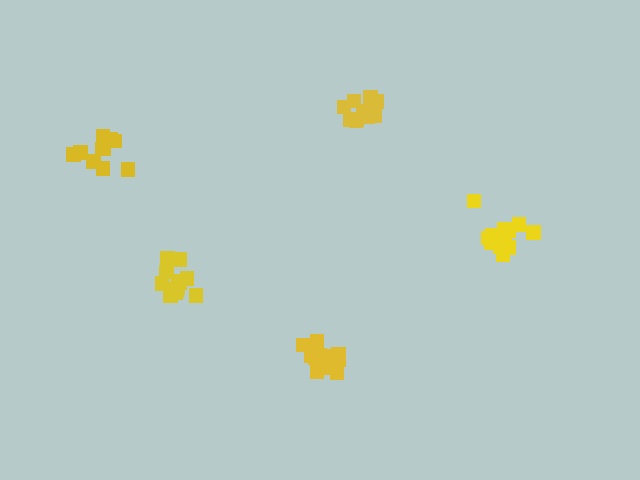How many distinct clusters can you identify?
There are 5 distinct clusters.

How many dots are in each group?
Group 1: 12 dots, Group 2: 14 dots, Group 3: 11 dots, Group 4: 13 dots, Group 5: 13 dots (63 total).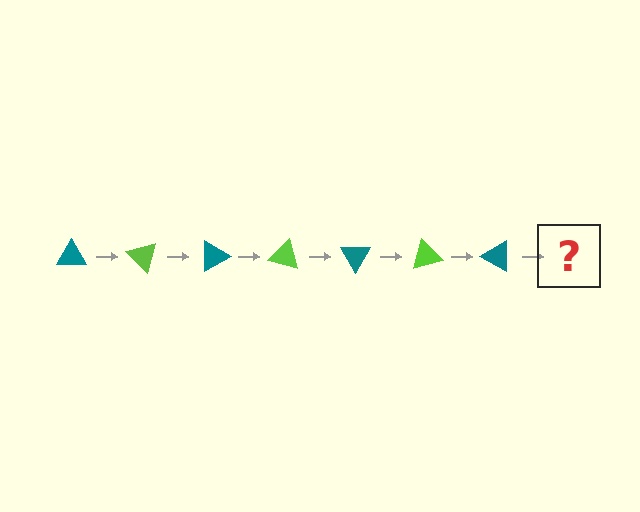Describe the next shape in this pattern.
It should be a lime triangle, rotated 315 degrees from the start.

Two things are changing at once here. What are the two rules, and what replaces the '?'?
The two rules are that it rotates 45 degrees each step and the color cycles through teal and lime. The '?' should be a lime triangle, rotated 315 degrees from the start.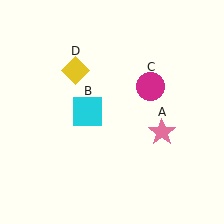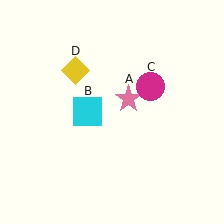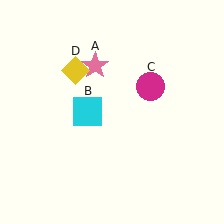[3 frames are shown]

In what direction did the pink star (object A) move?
The pink star (object A) moved up and to the left.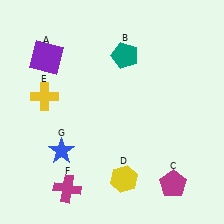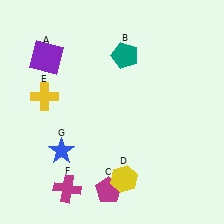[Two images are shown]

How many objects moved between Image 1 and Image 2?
1 object moved between the two images.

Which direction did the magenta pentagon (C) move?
The magenta pentagon (C) moved left.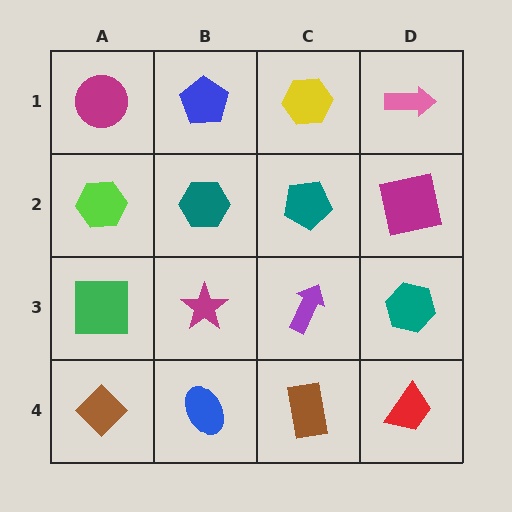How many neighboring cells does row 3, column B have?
4.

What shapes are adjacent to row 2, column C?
A yellow hexagon (row 1, column C), a purple arrow (row 3, column C), a teal hexagon (row 2, column B), a magenta square (row 2, column D).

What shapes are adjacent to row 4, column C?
A purple arrow (row 3, column C), a blue ellipse (row 4, column B), a red trapezoid (row 4, column D).